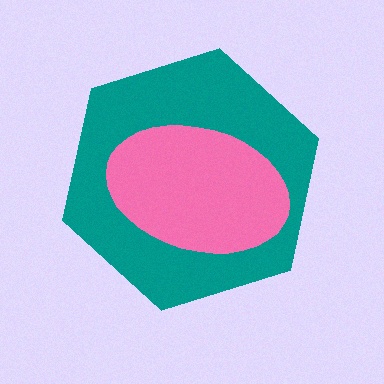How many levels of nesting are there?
2.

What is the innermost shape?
The pink ellipse.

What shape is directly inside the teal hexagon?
The pink ellipse.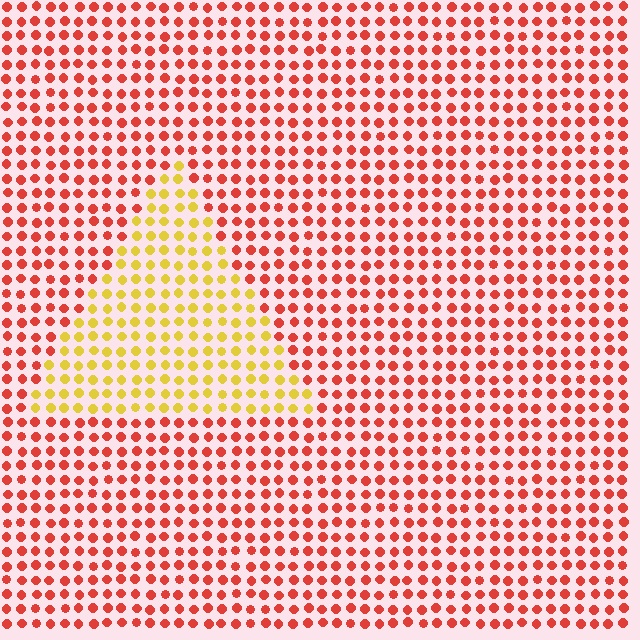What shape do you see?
I see a triangle.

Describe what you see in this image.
The image is filled with small red elements in a uniform arrangement. A triangle-shaped region is visible where the elements are tinted to a slightly different hue, forming a subtle color boundary.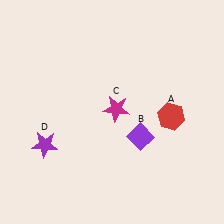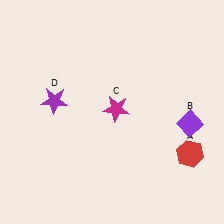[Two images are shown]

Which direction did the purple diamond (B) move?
The purple diamond (B) moved right.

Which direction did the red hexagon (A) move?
The red hexagon (A) moved down.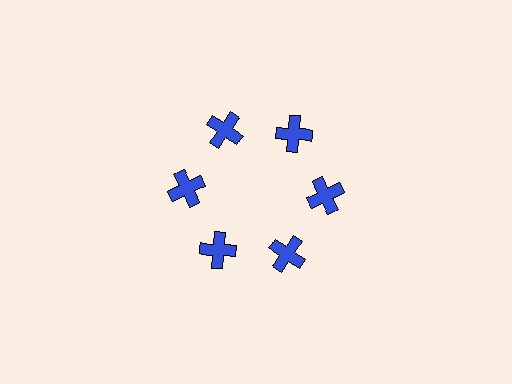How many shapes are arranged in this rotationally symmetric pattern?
There are 6 shapes, arranged in 6 groups of 1.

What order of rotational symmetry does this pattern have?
This pattern has 6-fold rotational symmetry.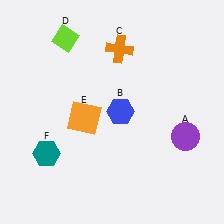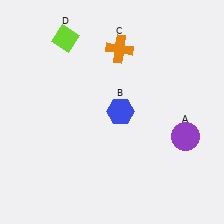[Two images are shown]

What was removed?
The orange square (E), the teal hexagon (F) were removed in Image 2.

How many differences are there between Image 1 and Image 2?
There are 2 differences between the two images.